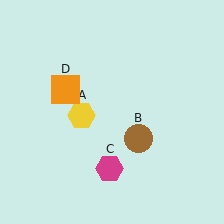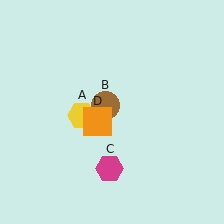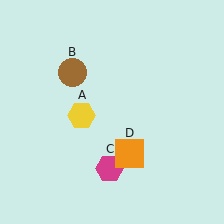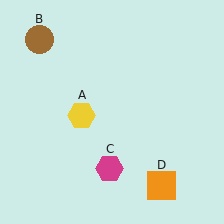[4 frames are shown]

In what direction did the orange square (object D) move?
The orange square (object D) moved down and to the right.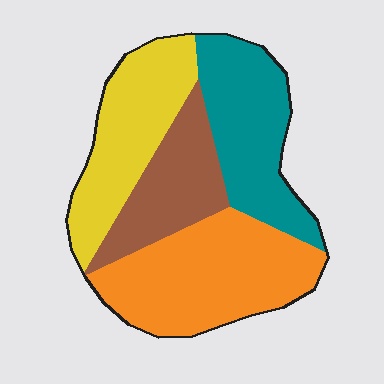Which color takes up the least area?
Brown, at roughly 20%.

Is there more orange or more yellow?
Orange.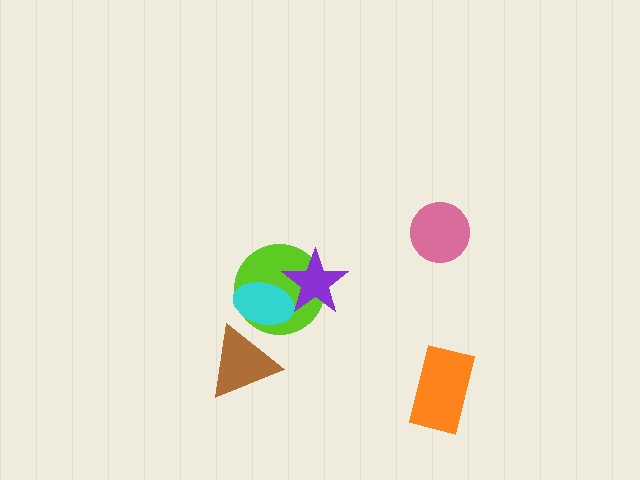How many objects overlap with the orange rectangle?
0 objects overlap with the orange rectangle.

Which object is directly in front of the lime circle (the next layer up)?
The purple star is directly in front of the lime circle.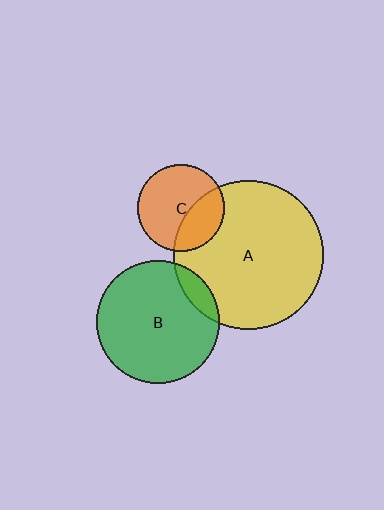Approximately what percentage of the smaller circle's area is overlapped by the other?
Approximately 10%.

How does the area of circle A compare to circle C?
Approximately 3.0 times.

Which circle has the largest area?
Circle A (yellow).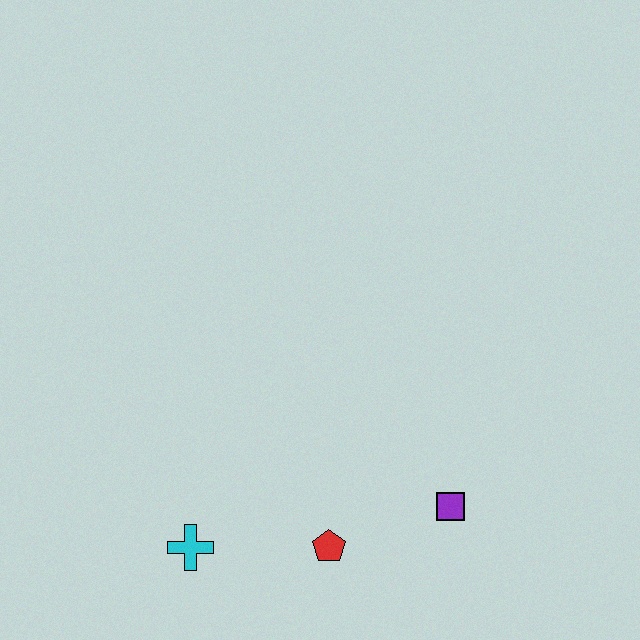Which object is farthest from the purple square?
The cyan cross is farthest from the purple square.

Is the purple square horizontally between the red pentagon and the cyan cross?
No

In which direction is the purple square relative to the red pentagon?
The purple square is to the right of the red pentagon.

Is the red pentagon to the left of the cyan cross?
No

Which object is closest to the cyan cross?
The red pentagon is closest to the cyan cross.